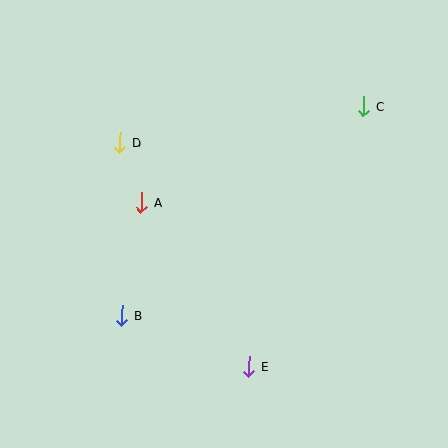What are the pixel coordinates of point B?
Point B is at (122, 315).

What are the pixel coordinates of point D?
Point D is at (120, 143).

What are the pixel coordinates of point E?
Point E is at (249, 366).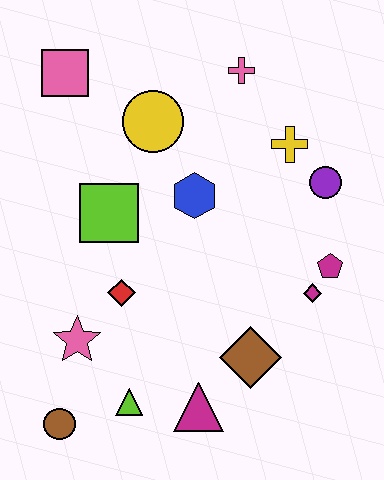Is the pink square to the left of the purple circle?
Yes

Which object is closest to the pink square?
The yellow circle is closest to the pink square.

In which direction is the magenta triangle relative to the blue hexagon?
The magenta triangle is below the blue hexagon.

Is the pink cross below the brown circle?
No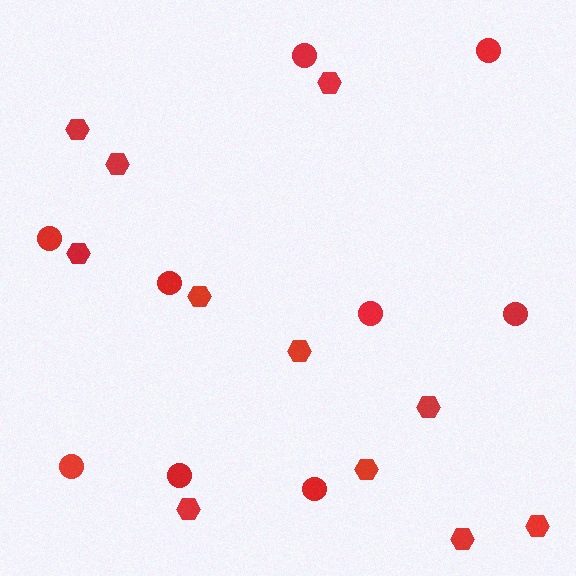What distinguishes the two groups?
There are 2 groups: one group of circles (9) and one group of hexagons (11).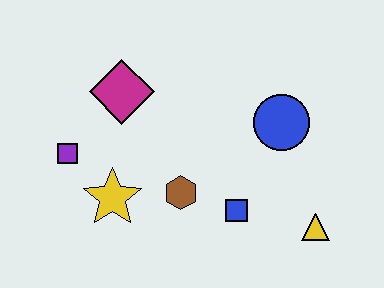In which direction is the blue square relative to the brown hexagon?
The blue square is to the right of the brown hexagon.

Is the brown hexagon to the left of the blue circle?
Yes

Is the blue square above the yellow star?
No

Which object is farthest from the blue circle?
The purple square is farthest from the blue circle.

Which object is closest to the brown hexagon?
The blue square is closest to the brown hexagon.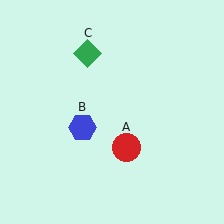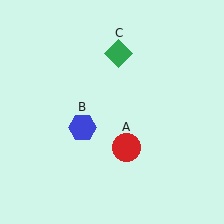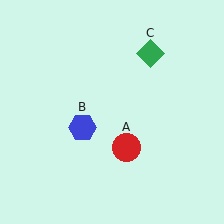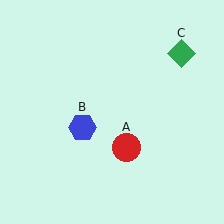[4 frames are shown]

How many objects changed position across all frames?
1 object changed position: green diamond (object C).